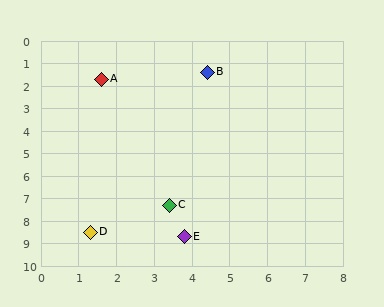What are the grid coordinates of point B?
Point B is at approximately (4.4, 1.4).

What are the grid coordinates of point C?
Point C is at approximately (3.4, 7.3).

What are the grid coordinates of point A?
Point A is at approximately (1.6, 1.7).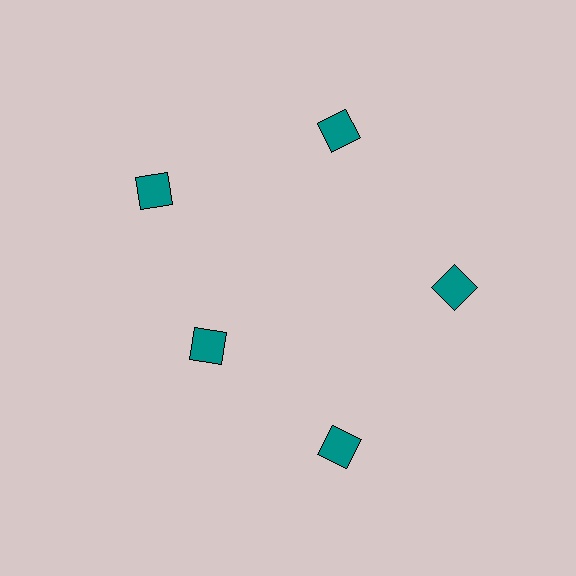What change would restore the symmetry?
The symmetry would be restored by moving it outward, back onto the ring so that all 5 diamonds sit at equal angles and equal distance from the center.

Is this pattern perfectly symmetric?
No. The 5 teal diamonds are arranged in a ring, but one element near the 8 o'clock position is pulled inward toward the center, breaking the 5-fold rotational symmetry.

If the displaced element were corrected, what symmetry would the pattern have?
It would have 5-fold rotational symmetry — the pattern would map onto itself every 72 degrees.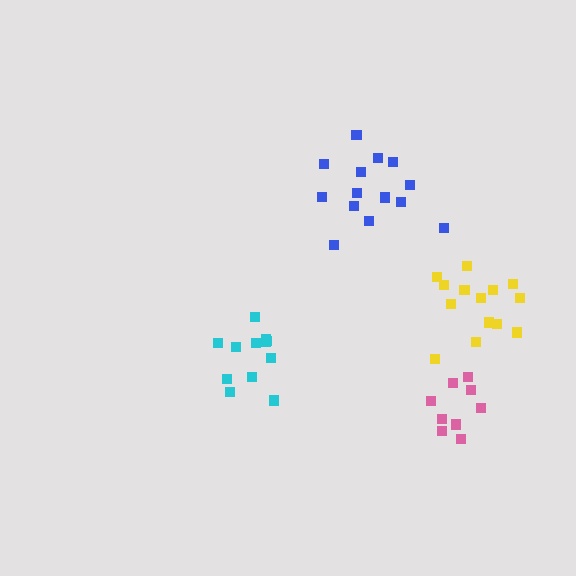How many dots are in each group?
Group 1: 14 dots, Group 2: 14 dots, Group 3: 12 dots, Group 4: 9 dots (49 total).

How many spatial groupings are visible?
There are 4 spatial groupings.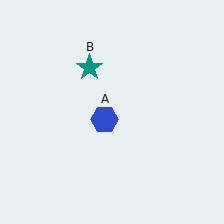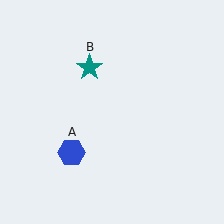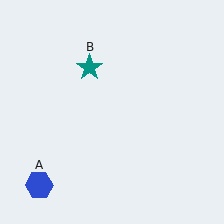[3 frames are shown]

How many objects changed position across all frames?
1 object changed position: blue hexagon (object A).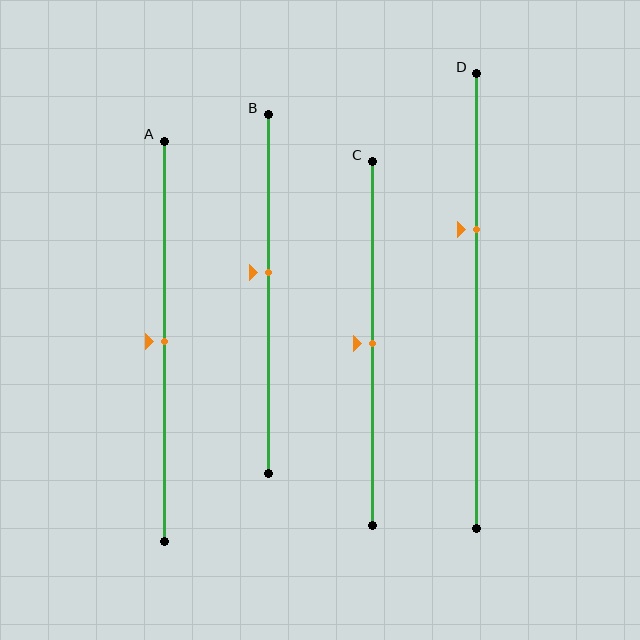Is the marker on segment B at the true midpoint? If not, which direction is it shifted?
No, the marker on segment B is shifted upward by about 6% of the segment length.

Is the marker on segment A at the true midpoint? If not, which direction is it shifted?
Yes, the marker on segment A is at the true midpoint.